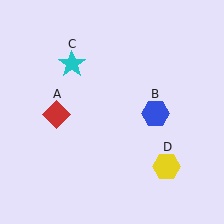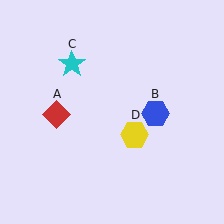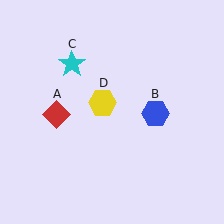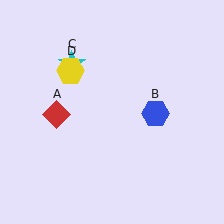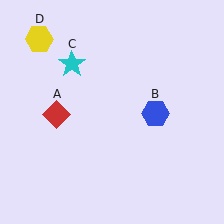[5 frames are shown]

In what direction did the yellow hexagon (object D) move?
The yellow hexagon (object D) moved up and to the left.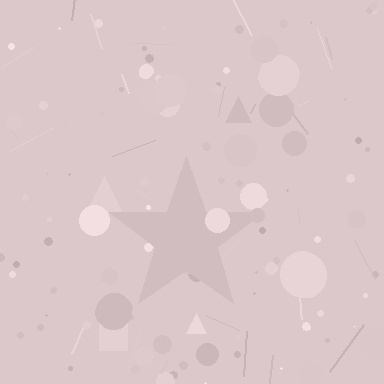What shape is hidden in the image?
A star is hidden in the image.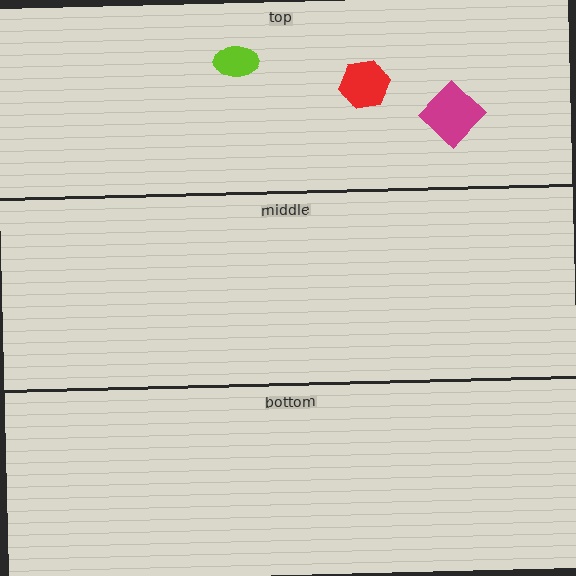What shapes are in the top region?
The magenta diamond, the red hexagon, the lime ellipse.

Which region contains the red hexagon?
The top region.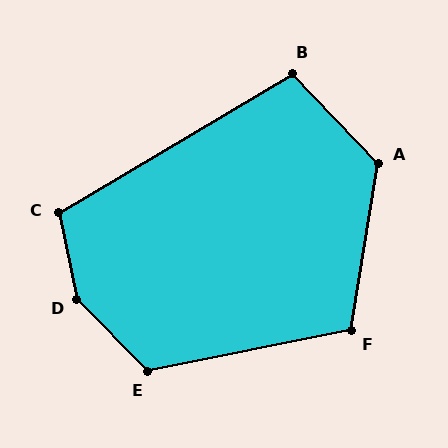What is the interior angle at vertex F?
Approximately 111 degrees (obtuse).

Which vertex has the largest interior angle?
D, at approximately 147 degrees.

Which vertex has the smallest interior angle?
B, at approximately 103 degrees.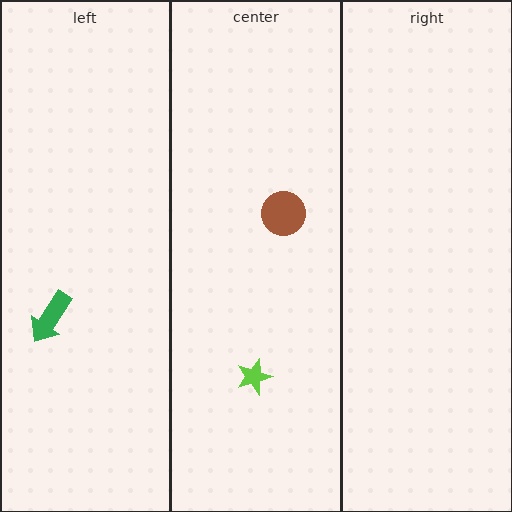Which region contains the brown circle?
The center region.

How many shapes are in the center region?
2.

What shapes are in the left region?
The green arrow.